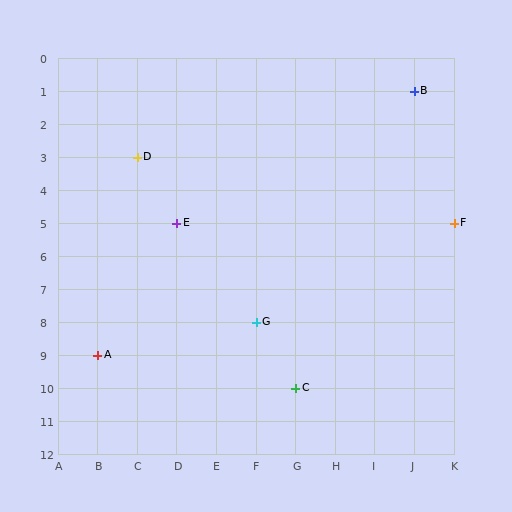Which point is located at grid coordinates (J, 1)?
Point B is at (J, 1).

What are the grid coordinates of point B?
Point B is at grid coordinates (J, 1).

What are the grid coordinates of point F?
Point F is at grid coordinates (K, 5).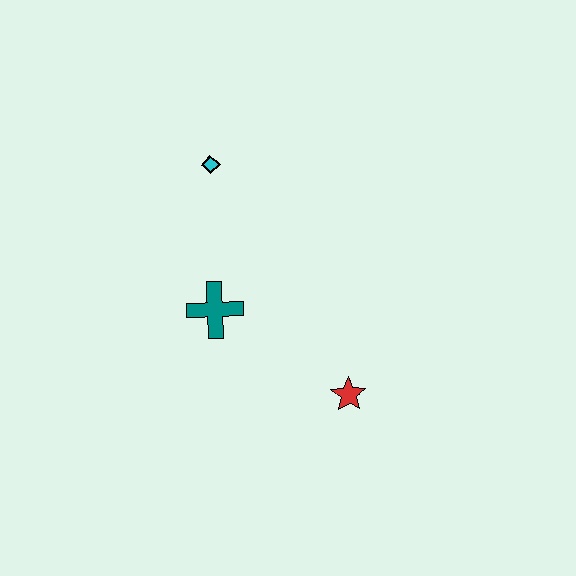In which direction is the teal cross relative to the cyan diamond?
The teal cross is below the cyan diamond.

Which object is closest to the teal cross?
The cyan diamond is closest to the teal cross.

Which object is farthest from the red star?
The cyan diamond is farthest from the red star.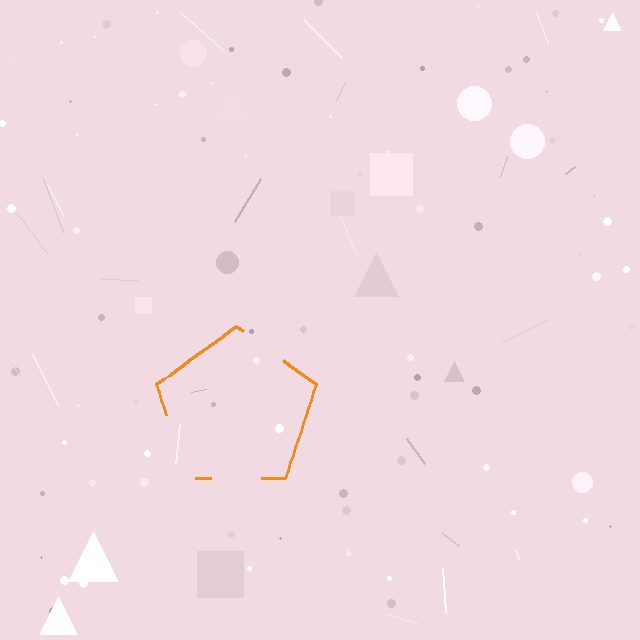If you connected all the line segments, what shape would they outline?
They would outline a pentagon.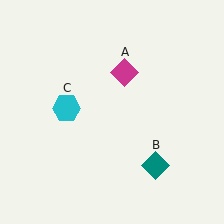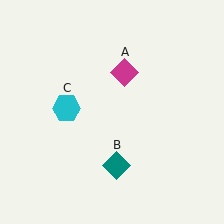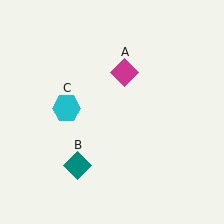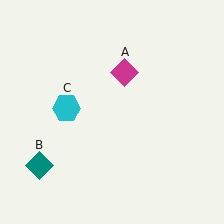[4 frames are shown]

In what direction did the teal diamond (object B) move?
The teal diamond (object B) moved left.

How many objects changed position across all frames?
1 object changed position: teal diamond (object B).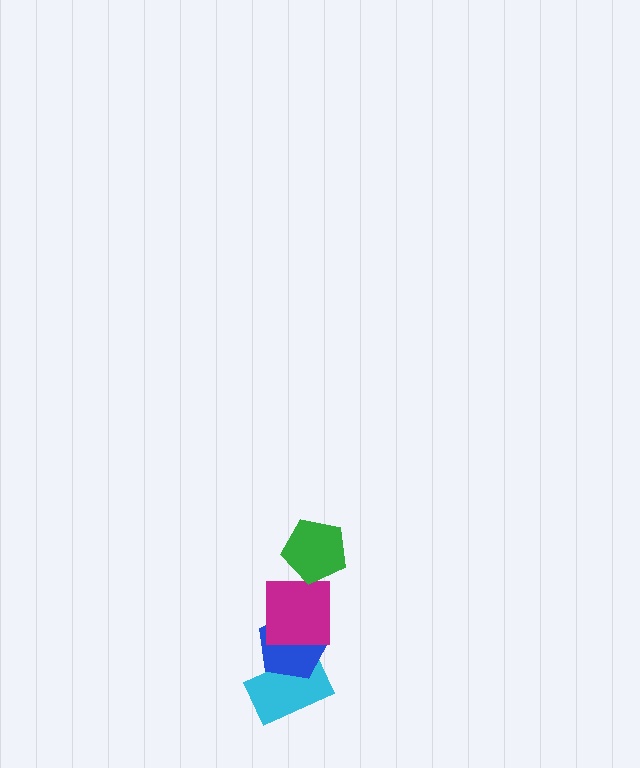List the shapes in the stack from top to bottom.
From top to bottom: the green pentagon, the magenta square, the blue pentagon, the cyan rectangle.